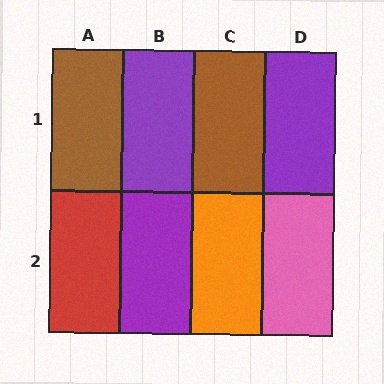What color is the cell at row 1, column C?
Brown.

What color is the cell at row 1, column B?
Purple.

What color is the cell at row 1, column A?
Brown.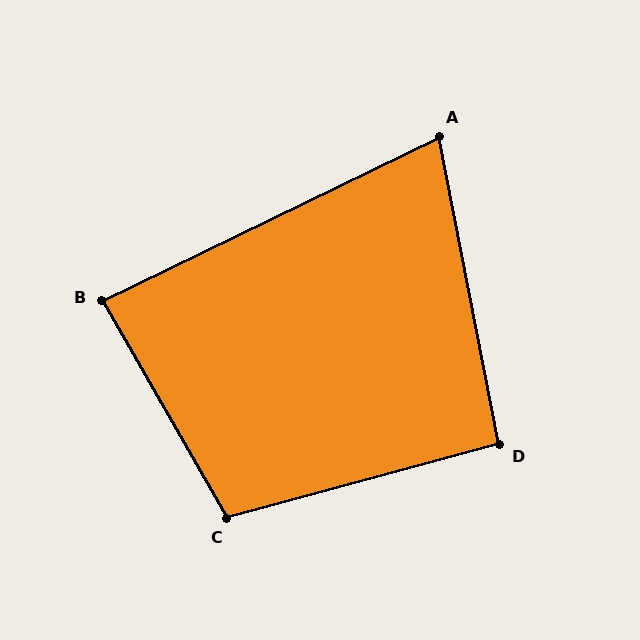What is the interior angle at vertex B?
Approximately 86 degrees (approximately right).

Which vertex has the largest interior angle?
C, at approximately 105 degrees.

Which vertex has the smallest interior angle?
A, at approximately 75 degrees.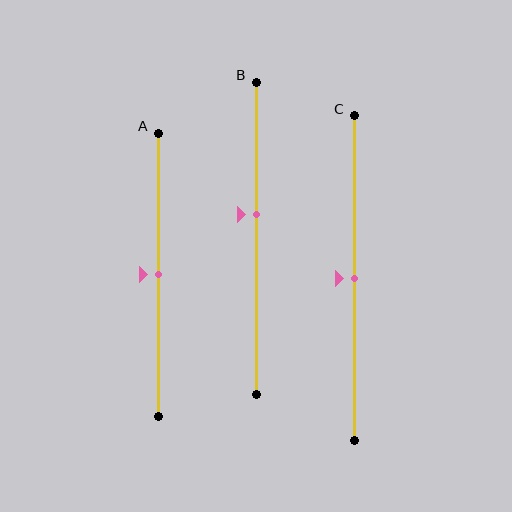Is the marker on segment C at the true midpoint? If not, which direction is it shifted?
Yes, the marker on segment C is at the true midpoint.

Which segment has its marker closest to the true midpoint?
Segment A has its marker closest to the true midpoint.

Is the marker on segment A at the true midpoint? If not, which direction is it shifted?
Yes, the marker on segment A is at the true midpoint.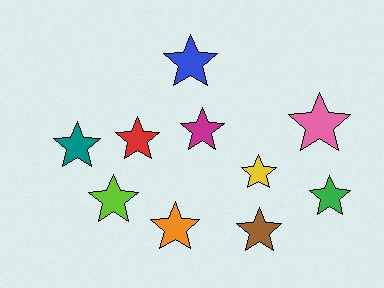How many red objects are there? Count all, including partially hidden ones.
There is 1 red object.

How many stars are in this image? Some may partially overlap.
There are 10 stars.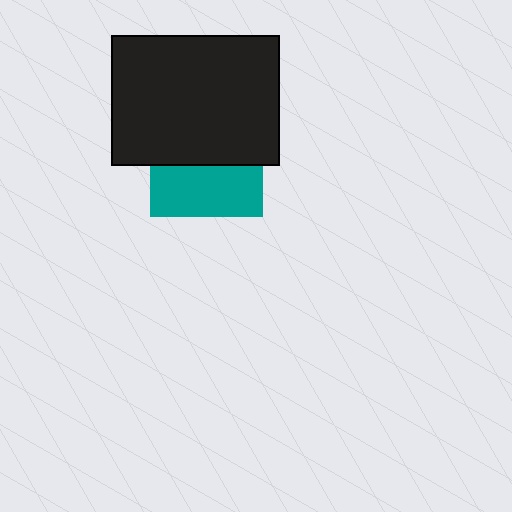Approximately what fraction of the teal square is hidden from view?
Roughly 54% of the teal square is hidden behind the black rectangle.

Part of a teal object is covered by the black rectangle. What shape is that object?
It is a square.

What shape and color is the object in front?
The object in front is a black rectangle.